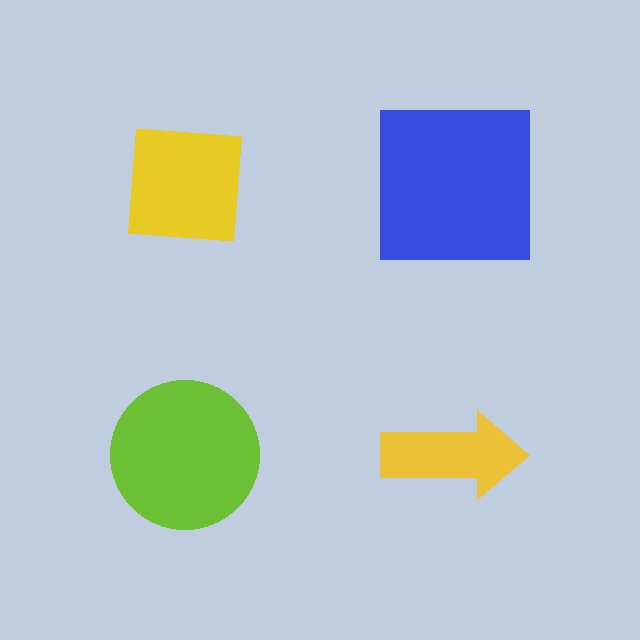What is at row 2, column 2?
A yellow arrow.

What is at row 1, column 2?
A blue square.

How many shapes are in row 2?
2 shapes.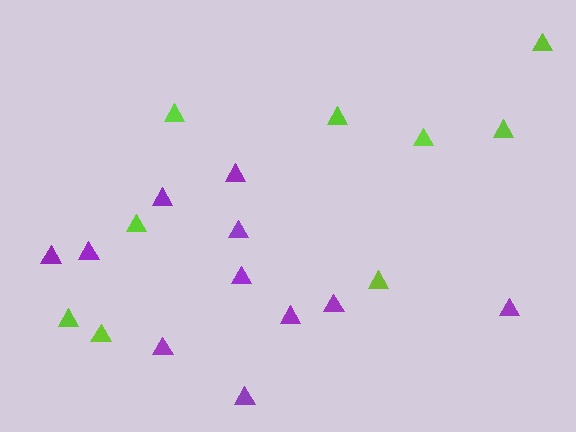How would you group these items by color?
There are 2 groups: one group of purple triangles (11) and one group of lime triangles (9).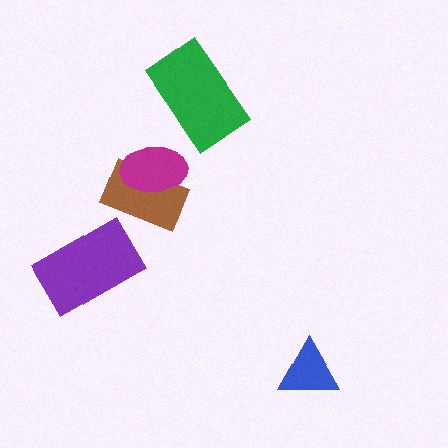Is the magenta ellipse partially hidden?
No, no other shape covers it.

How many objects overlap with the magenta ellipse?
1 object overlaps with the magenta ellipse.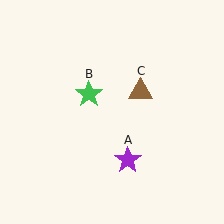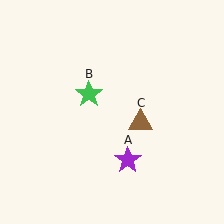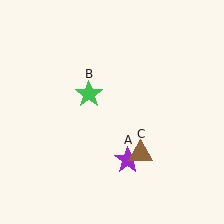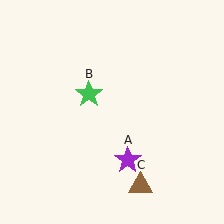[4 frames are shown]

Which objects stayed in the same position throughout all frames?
Purple star (object A) and green star (object B) remained stationary.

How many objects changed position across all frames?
1 object changed position: brown triangle (object C).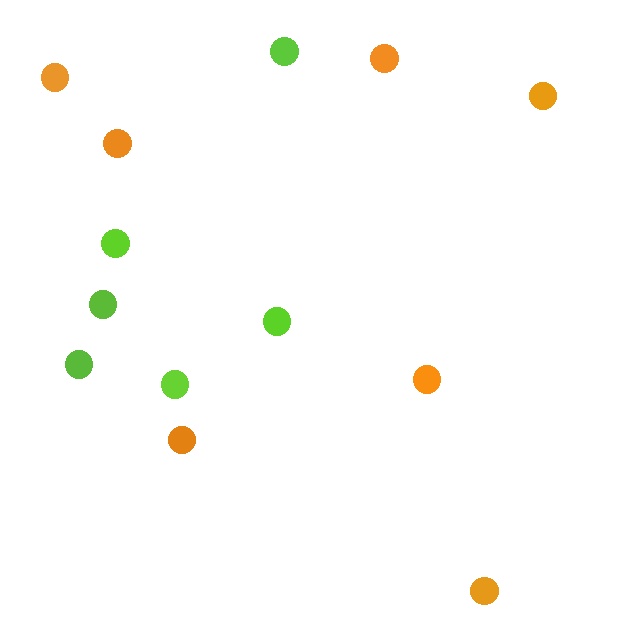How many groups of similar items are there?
There are 2 groups: one group of lime circles (6) and one group of orange circles (7).